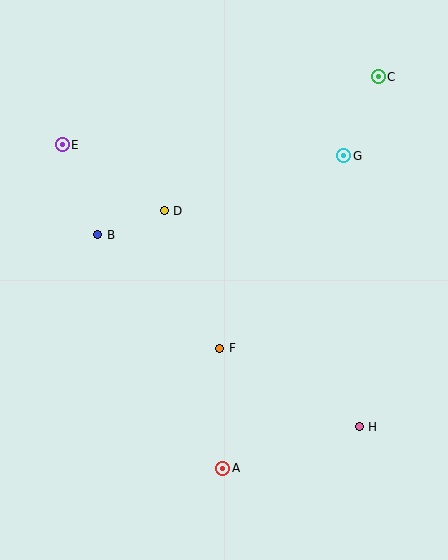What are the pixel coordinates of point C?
Point C is at (378, 77).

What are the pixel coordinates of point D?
Point D is at (164, 211).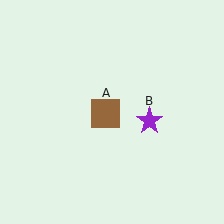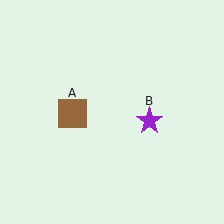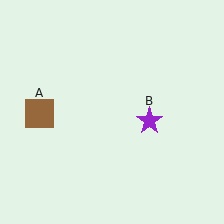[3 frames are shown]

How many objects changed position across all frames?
1 object changed position: brown square (object A).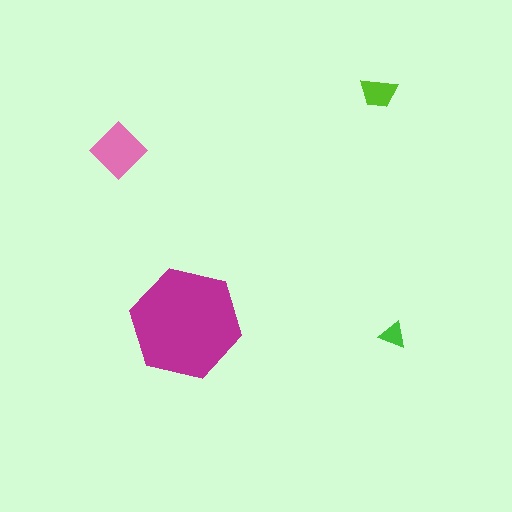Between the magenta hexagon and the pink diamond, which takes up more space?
The magenta hexagon.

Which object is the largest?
The magenta hexagon.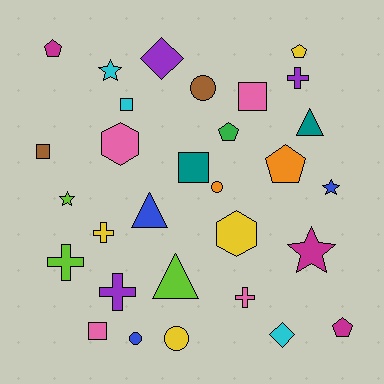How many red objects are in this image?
There are no red objects.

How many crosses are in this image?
There are 5 crosses.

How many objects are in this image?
There are 30 objects.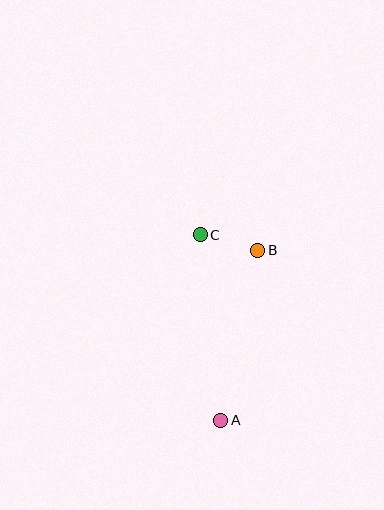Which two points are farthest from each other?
Points A and C are farthest from each other.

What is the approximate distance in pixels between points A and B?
The distance between A and B is approximately 174 pixels.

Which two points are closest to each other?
Points B and C are closest to each other.